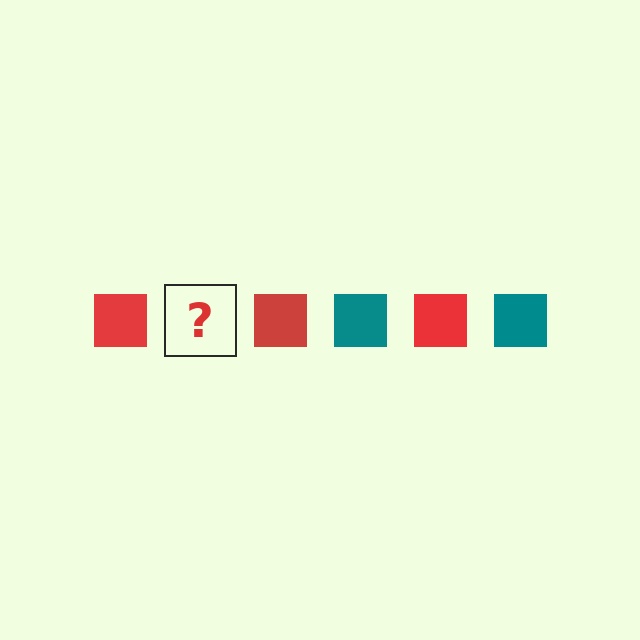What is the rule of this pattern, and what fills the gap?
The rule is that the pattern cycles through red, teal squares. The gap should be filled with a teal square.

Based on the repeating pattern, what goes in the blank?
The blank should be a teal square.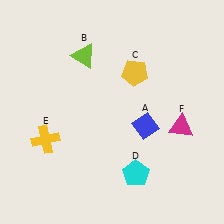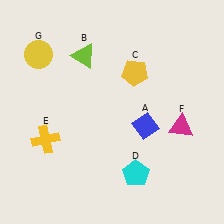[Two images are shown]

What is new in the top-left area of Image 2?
A yellow circle (G) was added in the top-left area of Image 2.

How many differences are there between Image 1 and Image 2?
There is 1 difference between the two images.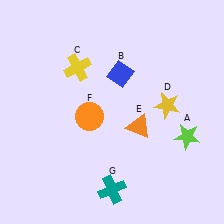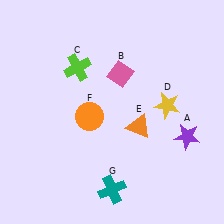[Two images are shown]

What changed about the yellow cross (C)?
In Image 1, C is yellow. In Image 2, it changed to lime.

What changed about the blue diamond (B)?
In Image 1, B is blue. In Image 2, it changed to pink.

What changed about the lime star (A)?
In Image 1, A is lime. In Image 2, it changed to purple.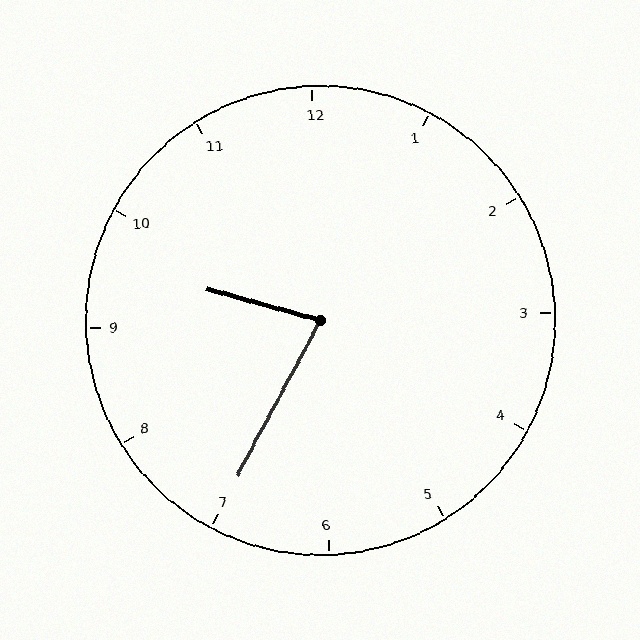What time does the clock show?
9:35.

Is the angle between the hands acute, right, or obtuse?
It is acute.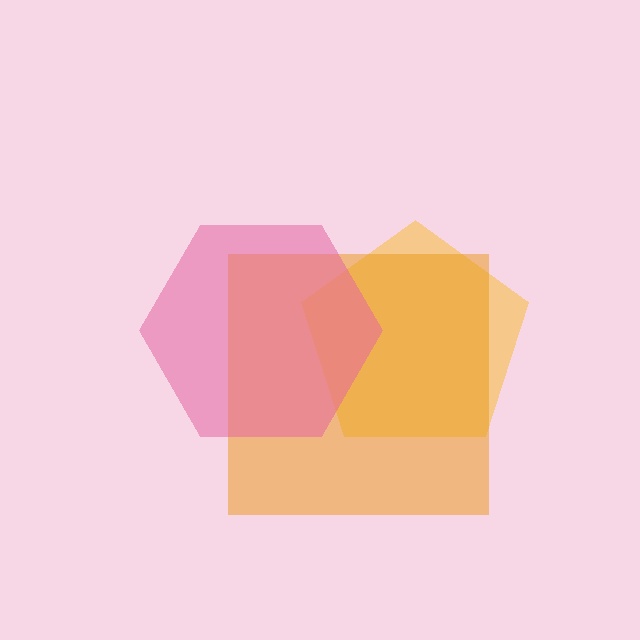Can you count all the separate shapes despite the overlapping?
Yes, there are 3 separate shapes.